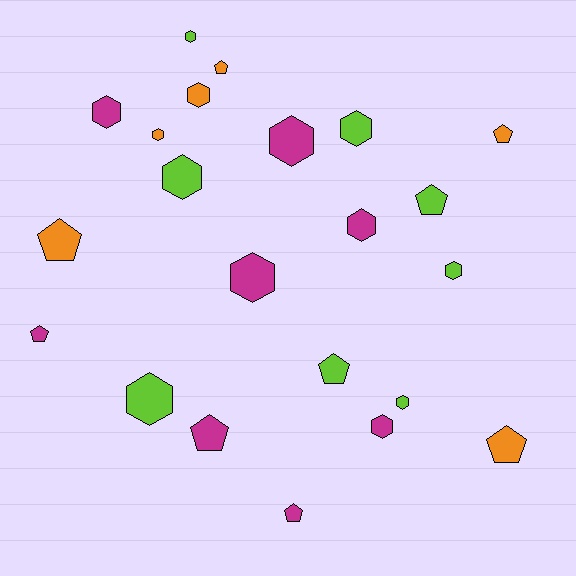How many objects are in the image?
There are 22 objects.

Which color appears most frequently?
Lime, with 8 objects.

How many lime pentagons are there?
There are 2 lime pentagons.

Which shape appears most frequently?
Hexagon, with 13 objects.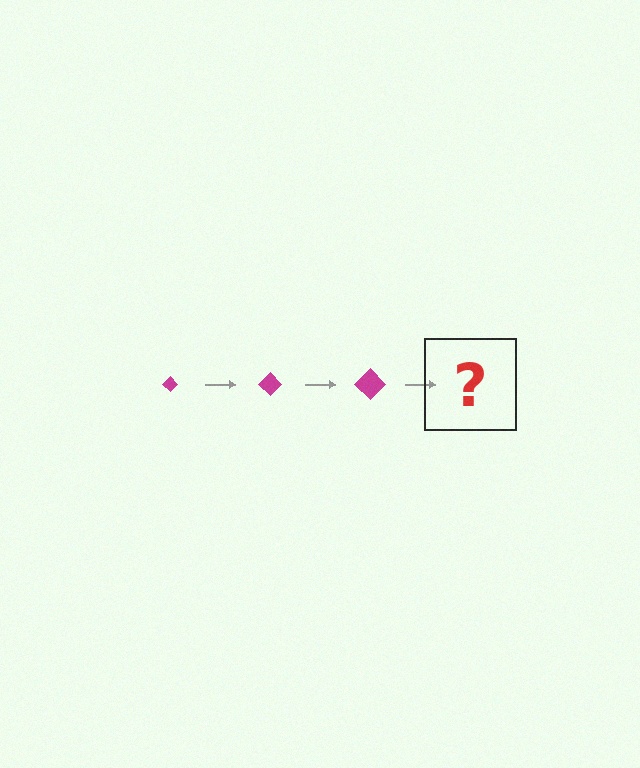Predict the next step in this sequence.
The next step is a magenta diamond, larger than the previous one.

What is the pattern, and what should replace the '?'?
The pattern is that the diamond gets progressively larger each step. The '?' should be a magenta diamond, larger than the previous one.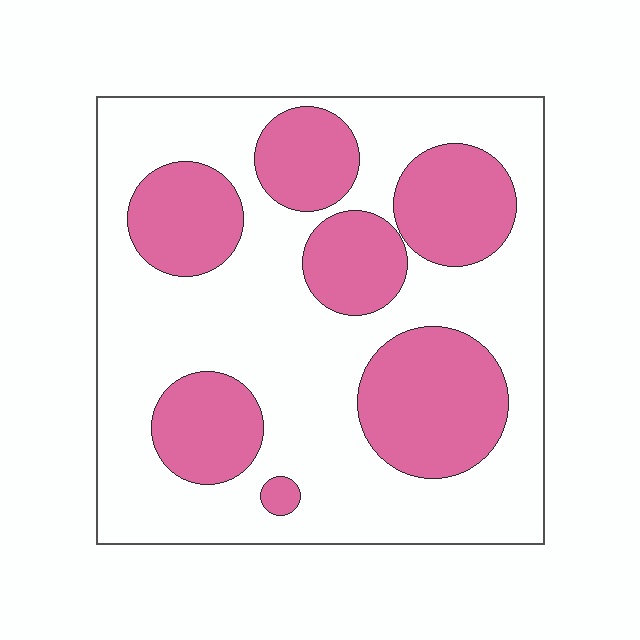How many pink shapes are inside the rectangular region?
7.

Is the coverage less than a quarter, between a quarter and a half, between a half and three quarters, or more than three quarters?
Between a quarter and a half.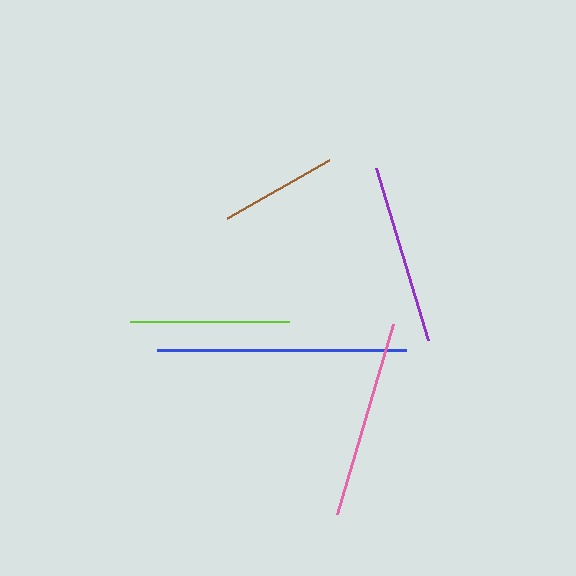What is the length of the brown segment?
The brown segment is approximately 118 pixels long.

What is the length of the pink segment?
The pink segment is approximately 198 pixels long.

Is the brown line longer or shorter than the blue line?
The blue line is longer than the brown line.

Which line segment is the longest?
The blue line is the longest at approximately 249 pixels.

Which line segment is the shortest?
The brown line is the shortest at approximately 118 pixels.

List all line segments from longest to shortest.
From longest to shortest: blue, pink, purple, lime, brown.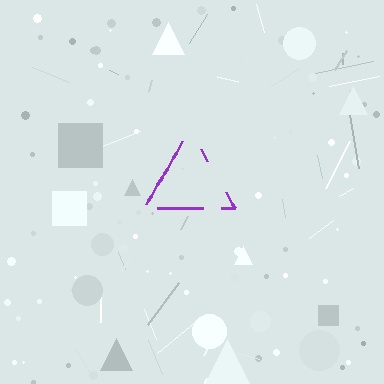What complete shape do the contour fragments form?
The contour fragments form a triangle.